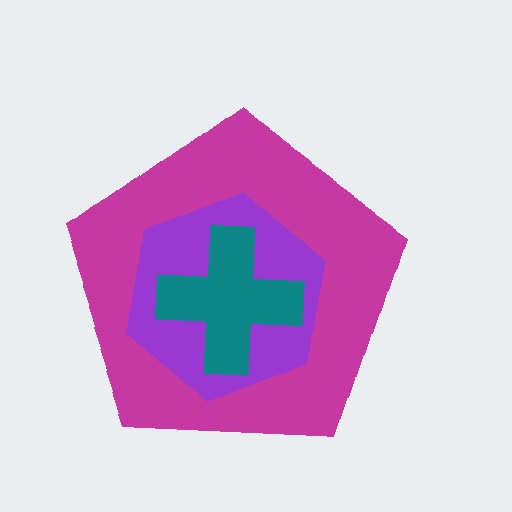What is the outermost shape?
The magenta pentagon.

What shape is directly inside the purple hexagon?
The teal cross.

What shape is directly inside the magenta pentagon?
The purple hexagon.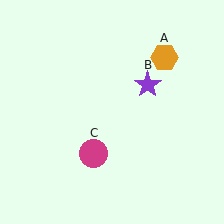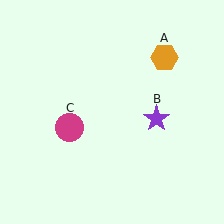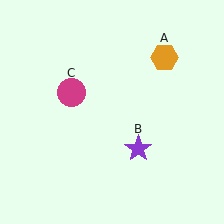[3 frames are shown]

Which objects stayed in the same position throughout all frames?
Orange hexagon (object A) remained stationary.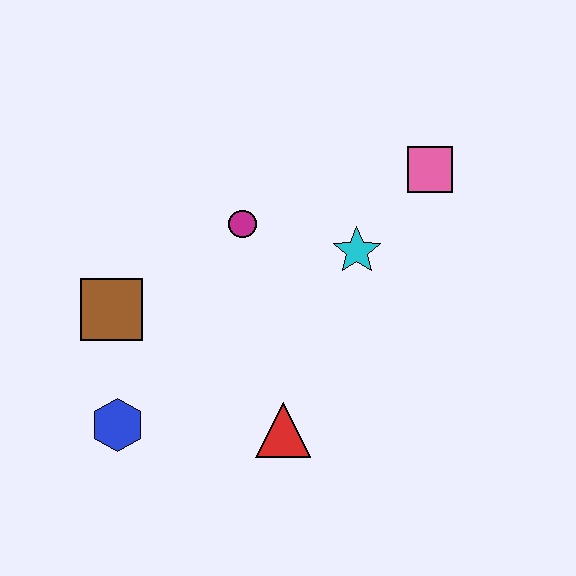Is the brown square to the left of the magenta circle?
Yes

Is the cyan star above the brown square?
Yes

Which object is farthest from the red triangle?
The pink square is farthest from the red triangle.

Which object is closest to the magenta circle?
The cyan star is closest to the magenta circle.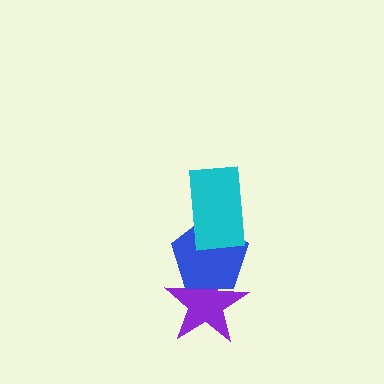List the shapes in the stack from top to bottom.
From top to bottom: the cyan rectangle, the blue pentagon, the purple star.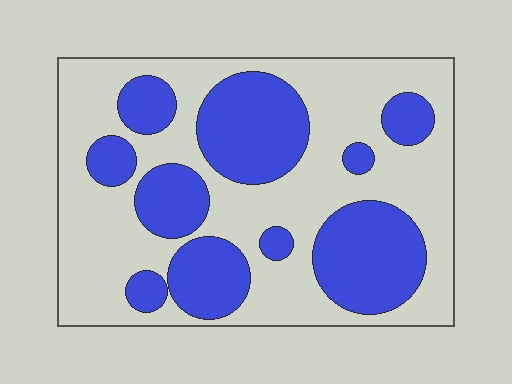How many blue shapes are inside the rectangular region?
10.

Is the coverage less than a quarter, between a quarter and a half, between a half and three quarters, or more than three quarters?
Between a quarter and a half.